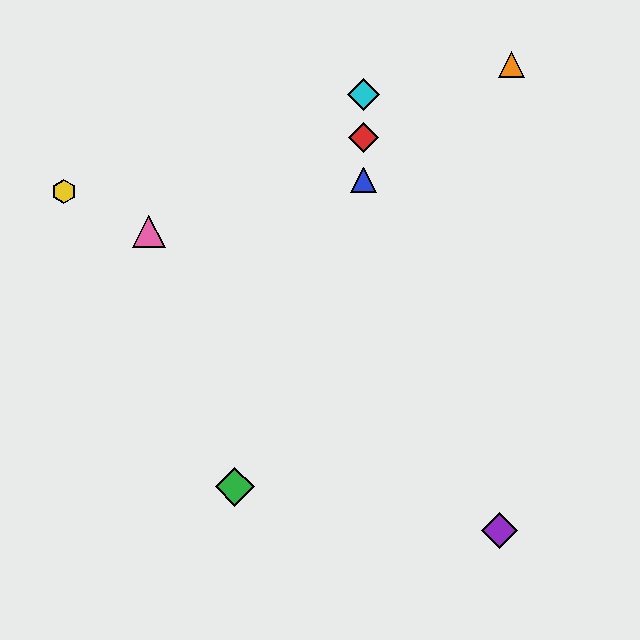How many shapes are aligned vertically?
3 shapes (the red diamond, the blue triangle, the cyan diamond) are aligned vertically.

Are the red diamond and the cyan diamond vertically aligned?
Yes, both are at x≈363.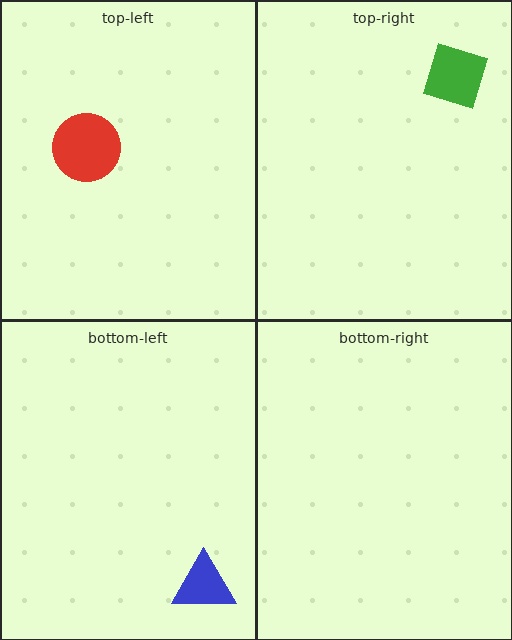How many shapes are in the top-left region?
1.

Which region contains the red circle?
The top-left region.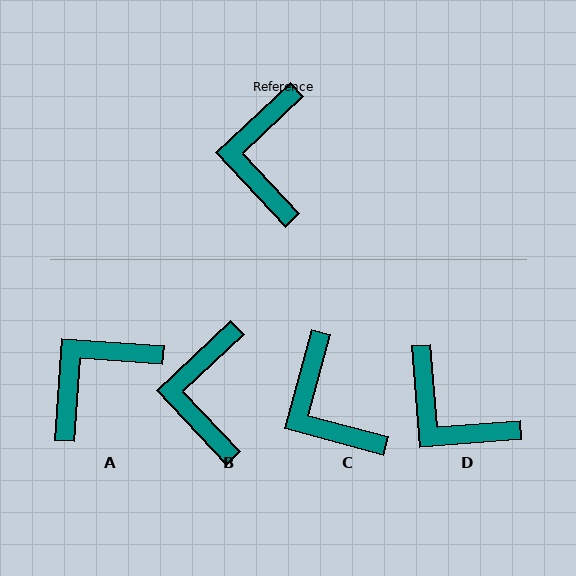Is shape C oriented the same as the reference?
No, it is off by about 32 degrees.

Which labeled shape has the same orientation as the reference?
B.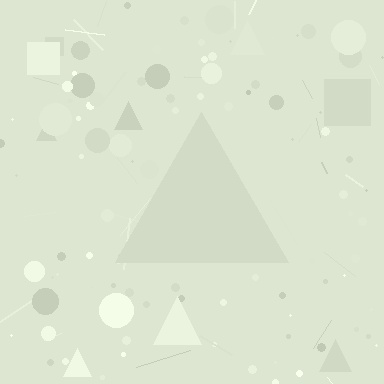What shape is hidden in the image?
A triangle is hidden in the image.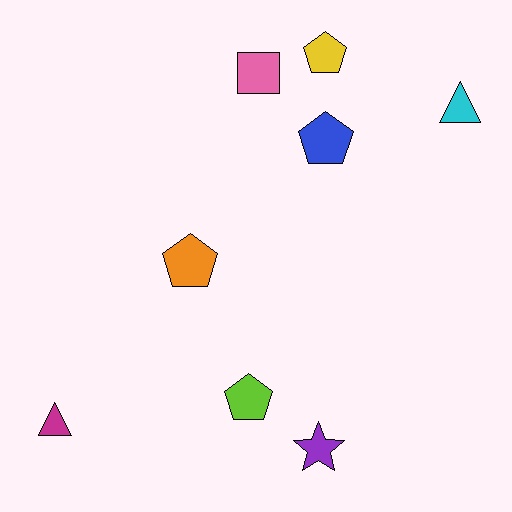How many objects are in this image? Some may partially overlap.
There are 8 objects.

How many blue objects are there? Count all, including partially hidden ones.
There is 1 blue object.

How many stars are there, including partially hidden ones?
There is 1 star.